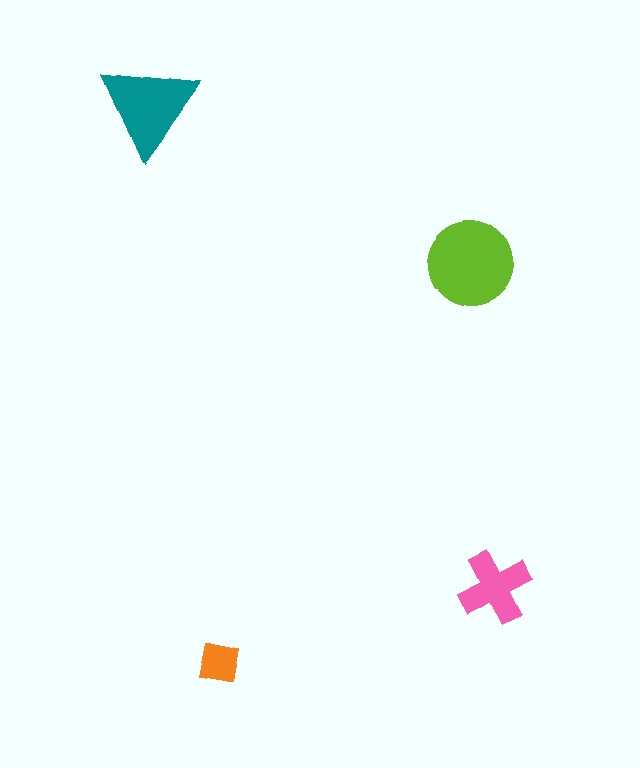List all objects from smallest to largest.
The orange square, the pink cross, the teal triangle, the lime circle.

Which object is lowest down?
The orange square is bottommost.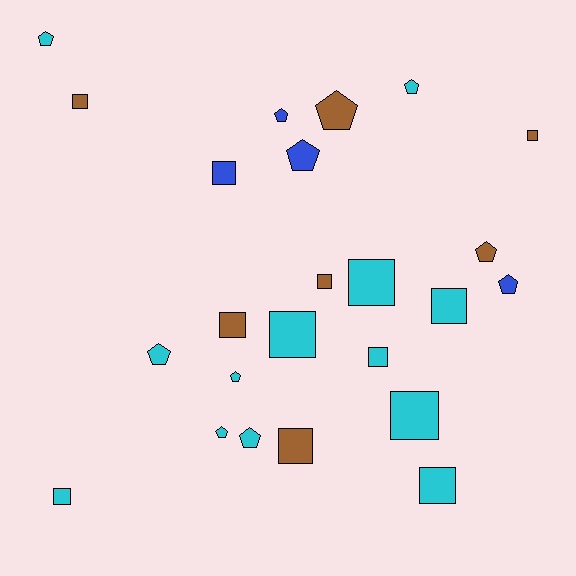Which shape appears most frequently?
Square, with 13 objects.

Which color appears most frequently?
Cyan, with 13 objects.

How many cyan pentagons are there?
There are 6 cyan pentagons.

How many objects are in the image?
There are 24 objects.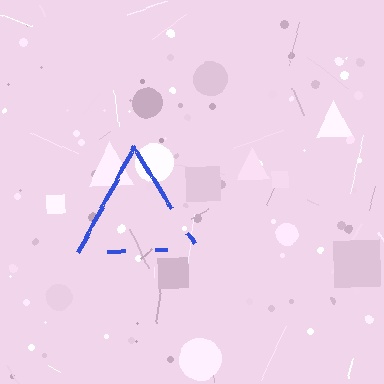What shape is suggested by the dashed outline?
The dashed outline suggests a triangle.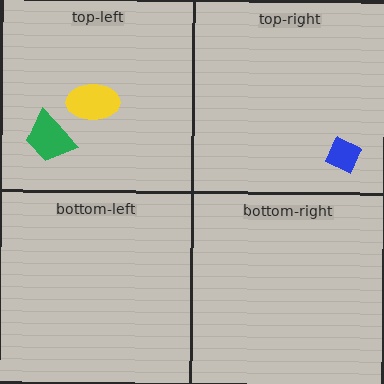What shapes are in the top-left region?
The green trapezoid, the yellow ellipse.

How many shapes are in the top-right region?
1.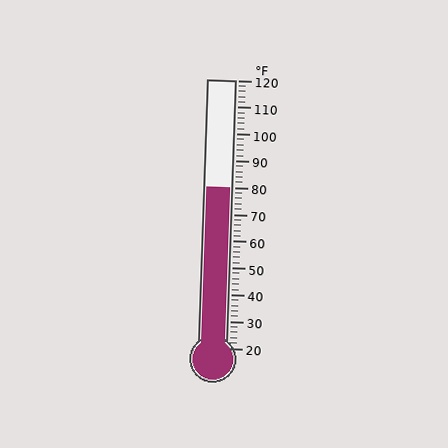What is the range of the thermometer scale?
The thermometer scale ranges from 20°F to 120°F.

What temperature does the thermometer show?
The thermometer shows approximately 80°F.